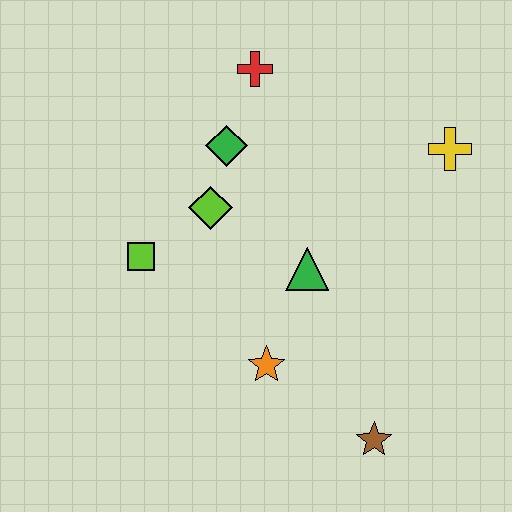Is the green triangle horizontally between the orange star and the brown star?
Yes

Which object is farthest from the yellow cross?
The lime square is farthest from the yellow cross.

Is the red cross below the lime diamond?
No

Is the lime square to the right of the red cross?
No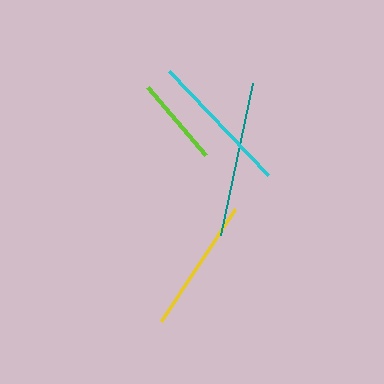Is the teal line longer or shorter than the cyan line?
The teal line is longer than the cyan line.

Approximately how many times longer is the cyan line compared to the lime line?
The cyan line is approximately 1.6 times the length of the lime line.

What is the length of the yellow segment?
The yellow segment is approximately 135 pixels long.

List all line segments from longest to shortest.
From longest to shortest: teal, cyan, yellow, lime.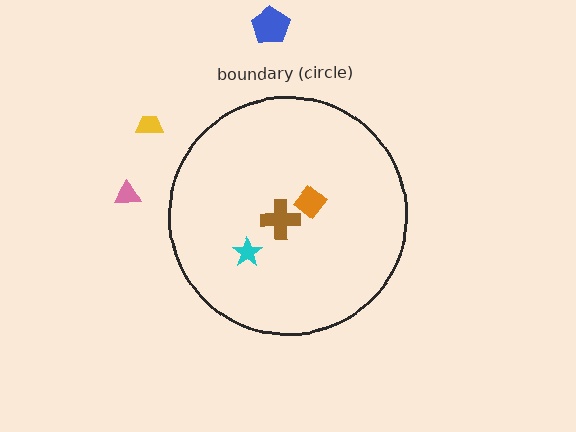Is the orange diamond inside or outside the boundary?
Inside.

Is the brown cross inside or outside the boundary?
Inside.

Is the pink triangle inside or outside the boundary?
Outside.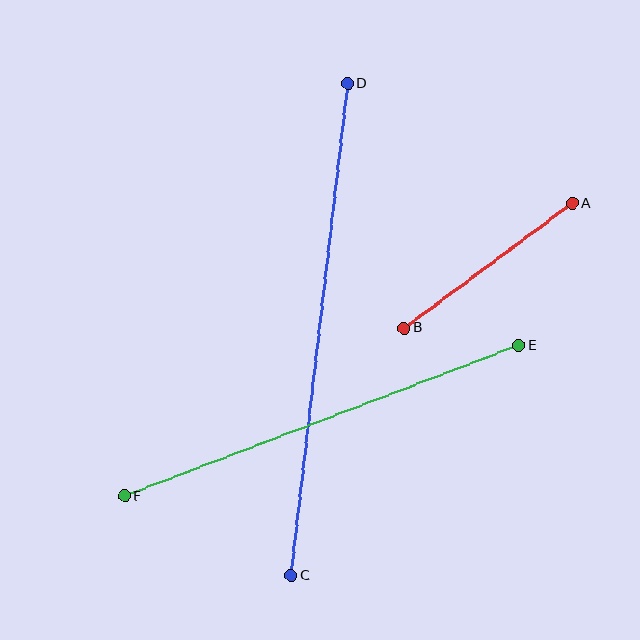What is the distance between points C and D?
The distance is approximately 495 pixels.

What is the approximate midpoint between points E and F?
The midpoint is at approximately (322, 421) pixels.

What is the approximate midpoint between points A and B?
The midpoint is at approximately (488, 266) pixels.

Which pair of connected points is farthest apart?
Points C and D are farthest apart.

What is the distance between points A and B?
The distance is approximately 209 pixels.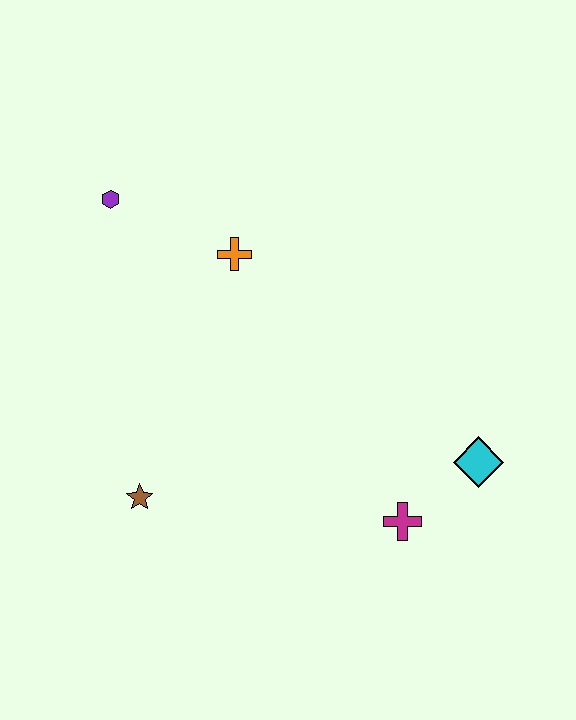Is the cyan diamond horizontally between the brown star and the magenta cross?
No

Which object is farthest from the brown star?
The cyan diamond is farthest from the brown star.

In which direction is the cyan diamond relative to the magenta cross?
The cyan diamond is to the right of the magenta cross.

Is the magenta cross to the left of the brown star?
No